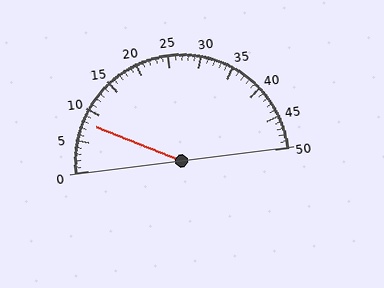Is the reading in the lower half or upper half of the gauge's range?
The reading is in the lower half of the range (0 to 50).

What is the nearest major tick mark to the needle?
The nearest major tick mark is 10.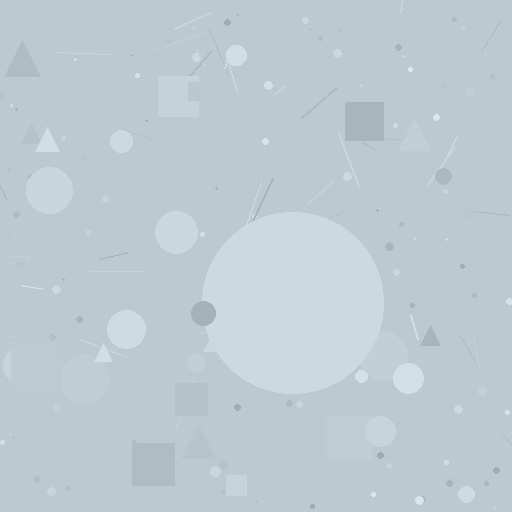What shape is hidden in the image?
A circle is hidden in the image.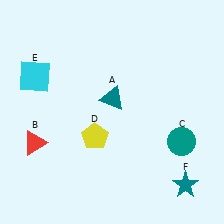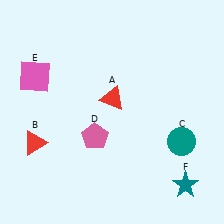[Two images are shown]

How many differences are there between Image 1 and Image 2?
There are 3 differences between the two images.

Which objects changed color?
A changed from teal to red. D changed from yellow to pink. E changed from cyan to pink.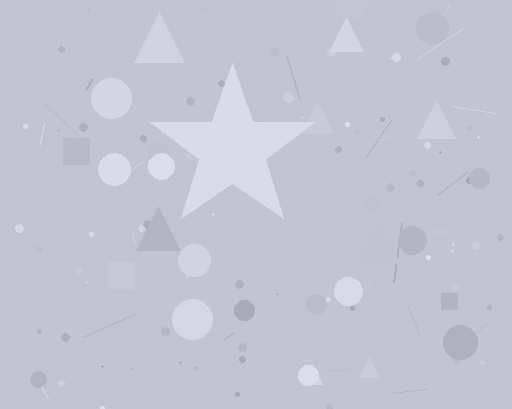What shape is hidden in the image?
A star is hidden in the image.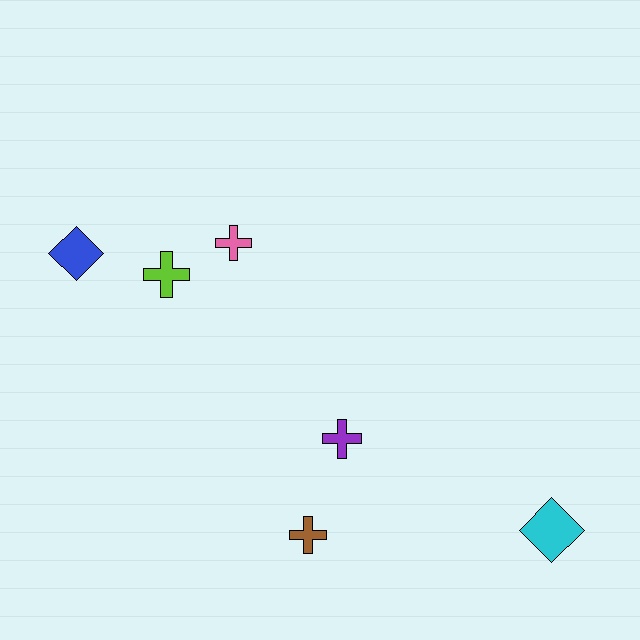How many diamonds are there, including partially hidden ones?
There are 2 diamonds.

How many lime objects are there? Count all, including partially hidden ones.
There is 1 lime object.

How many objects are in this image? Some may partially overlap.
There are 6 objects.